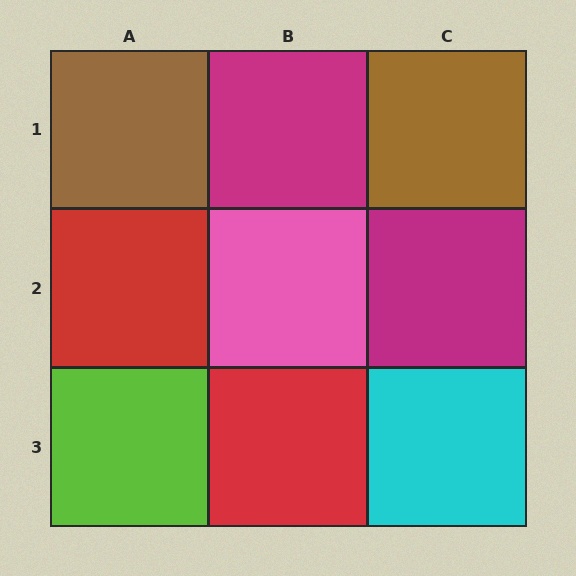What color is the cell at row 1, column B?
Magenta.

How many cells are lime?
1 cell is lime.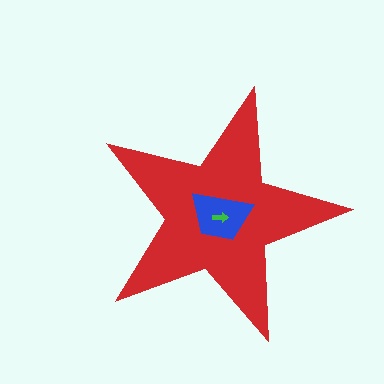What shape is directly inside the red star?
The blue trapezoid.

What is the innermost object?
The green arrow.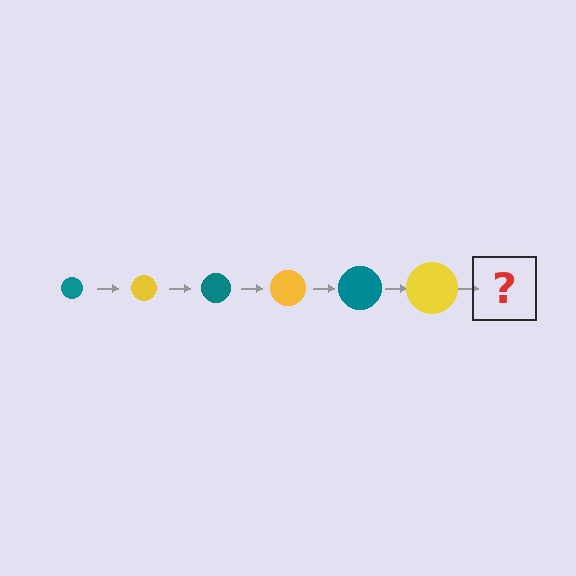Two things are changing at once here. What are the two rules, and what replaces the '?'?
The two rules are that the circle grows larger each step and the color cycles through teal and yellow. The '?' should be a teal circle, larger than the previous one.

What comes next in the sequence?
The next element should be a teal circle, larger than the previous one.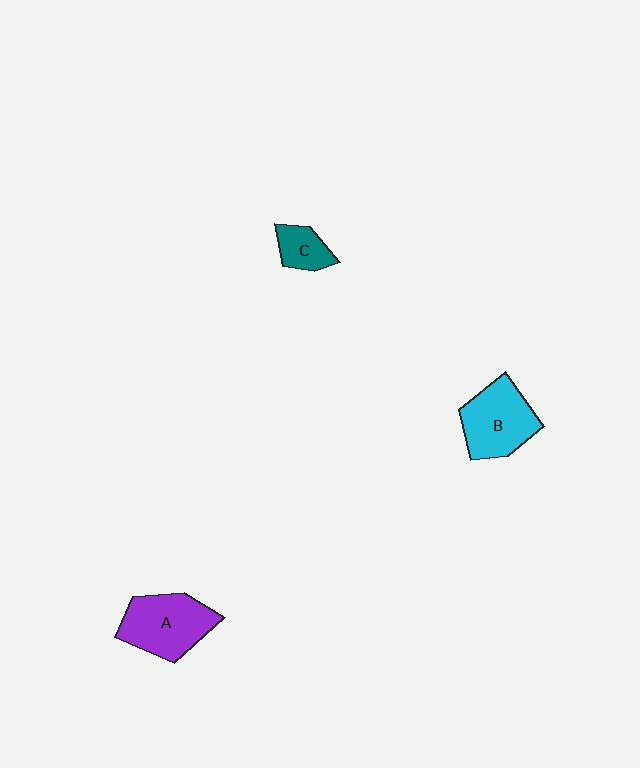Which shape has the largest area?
Shape A (purple).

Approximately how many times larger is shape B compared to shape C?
Approximately 2.2 times.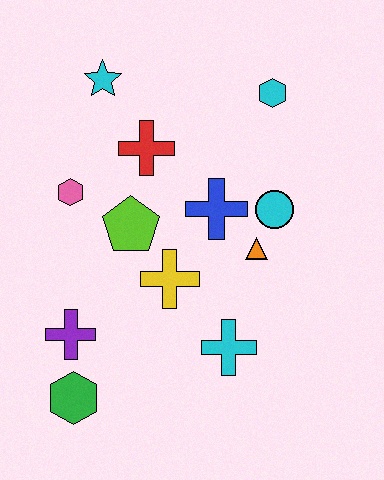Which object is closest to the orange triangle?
The cyan circle is closest to the orange triangle.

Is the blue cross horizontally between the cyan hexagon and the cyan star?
Yes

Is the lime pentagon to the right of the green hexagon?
Yes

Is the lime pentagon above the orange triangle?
Yes